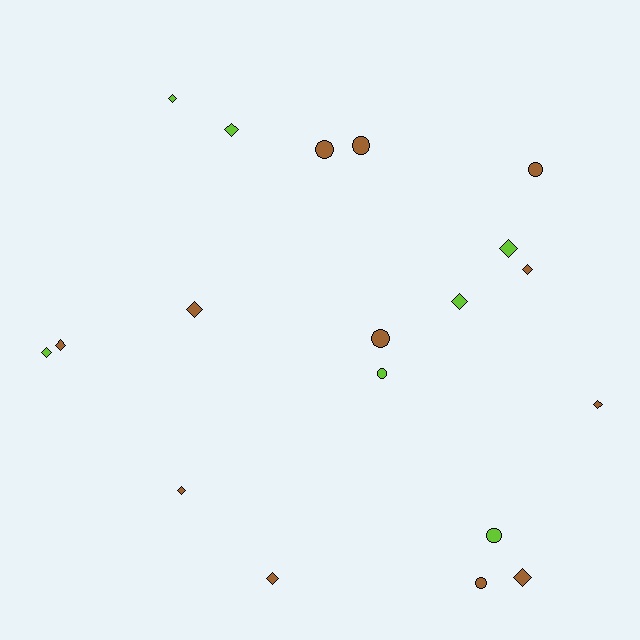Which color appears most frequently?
Brown, with 12 objects.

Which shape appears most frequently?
Diamond, with 12 objects.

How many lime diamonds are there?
There are 5 lime diamonds.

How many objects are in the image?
There are 19 objects.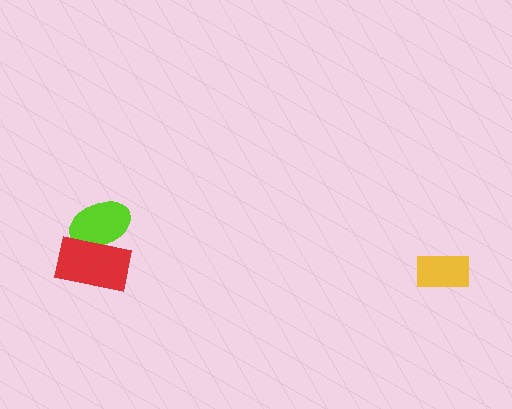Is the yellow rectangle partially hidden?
No, no other shape covers it.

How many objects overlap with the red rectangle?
1 object overlaps with the red rectangle.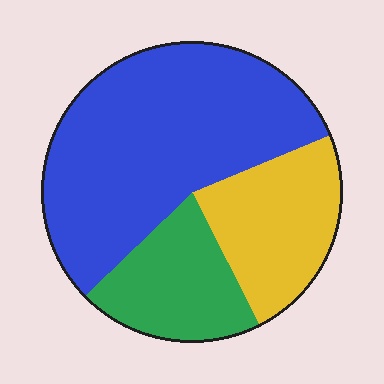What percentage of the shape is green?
Green takes up less than a quarter of the shape.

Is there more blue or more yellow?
Blue.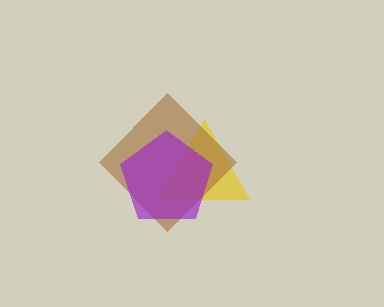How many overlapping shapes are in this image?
There are 3 overlapping shapes in the image.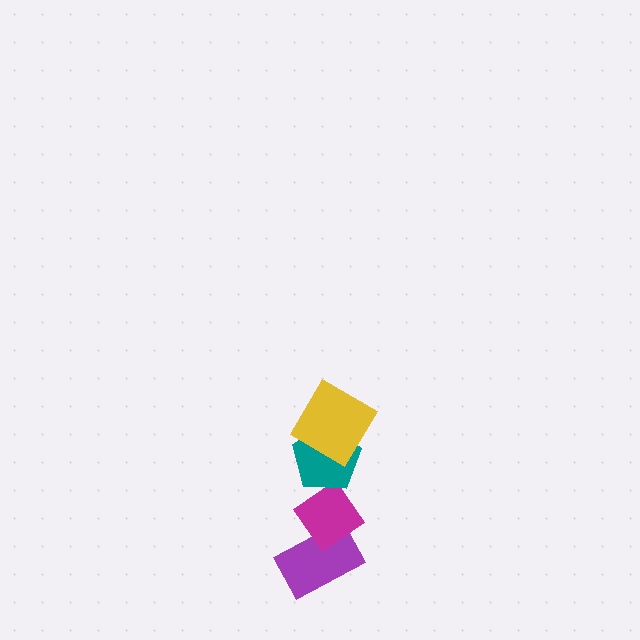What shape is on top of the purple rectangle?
The magenta diamond is on top of the purple rectangle.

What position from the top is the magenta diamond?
The magenta diamond is 3rd from the top.